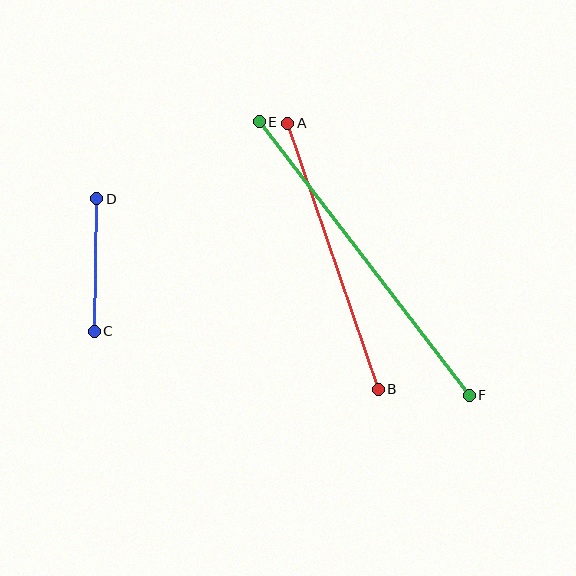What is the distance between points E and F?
The distance is approximately 345 pixels.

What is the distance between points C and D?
The distance is approximately 133 pixels.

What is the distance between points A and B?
The distance is approximately 281 pixels.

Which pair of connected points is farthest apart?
Points E and F are farthest apart.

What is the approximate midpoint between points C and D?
The midpoint is at approximately (96, 265) pixels.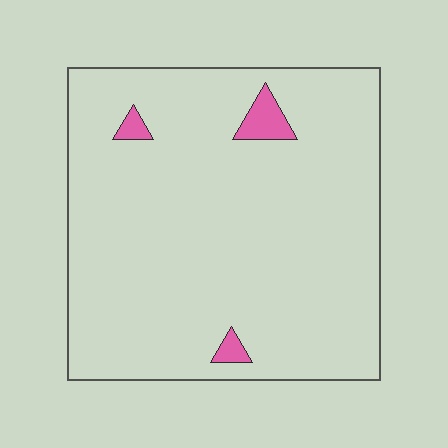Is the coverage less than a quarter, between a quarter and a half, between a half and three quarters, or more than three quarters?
Less than a quarter.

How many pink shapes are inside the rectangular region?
3.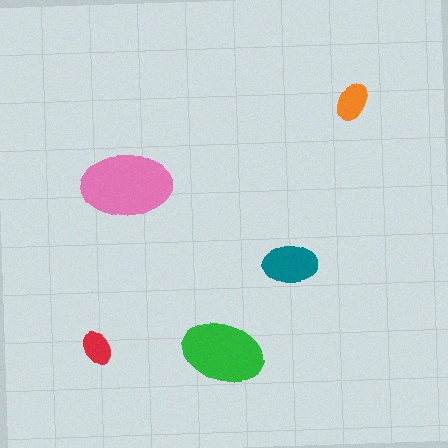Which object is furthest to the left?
The red ellipse is leftmost.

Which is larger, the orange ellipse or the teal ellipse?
The teal one.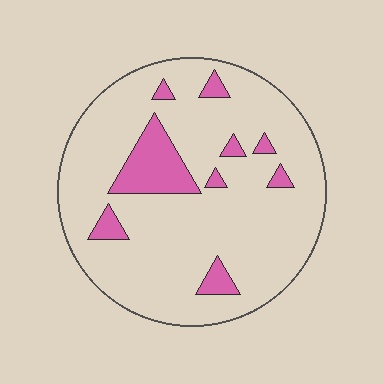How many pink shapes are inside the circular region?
9.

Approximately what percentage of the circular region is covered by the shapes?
Approximately 15%.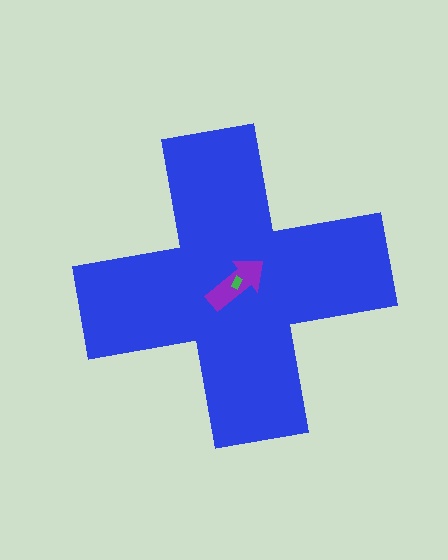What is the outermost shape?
The blue cross.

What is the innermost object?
The green rectangle.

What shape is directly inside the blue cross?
The purple arrow.